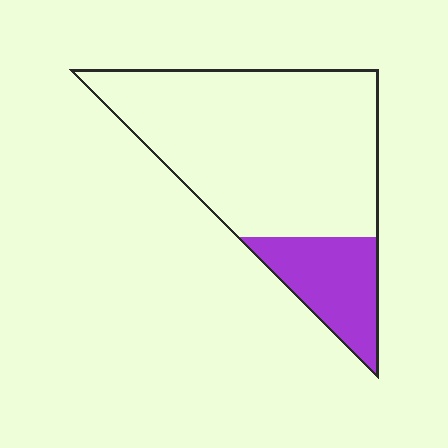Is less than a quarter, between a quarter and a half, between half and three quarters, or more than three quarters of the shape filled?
Less than a quarter.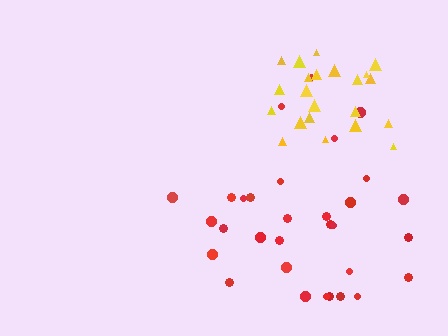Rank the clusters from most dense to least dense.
yellow, red.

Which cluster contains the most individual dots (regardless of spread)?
Red (31).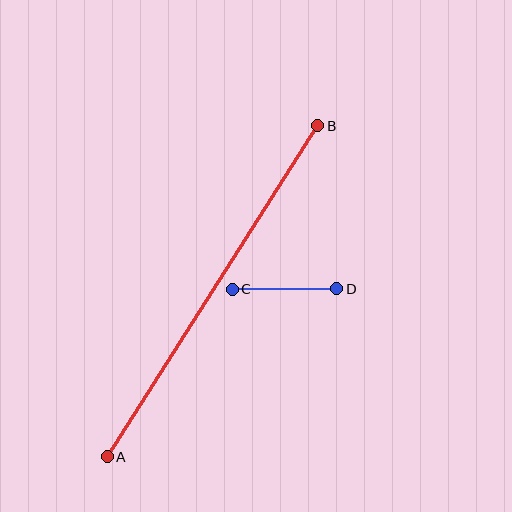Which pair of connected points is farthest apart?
Points A and B are farthest apart.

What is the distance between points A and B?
The distance is approximately 392 pixels.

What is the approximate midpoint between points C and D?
The midpoint is at approximately (285, 289) pixels.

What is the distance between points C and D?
The distance is approximately 105 pixels.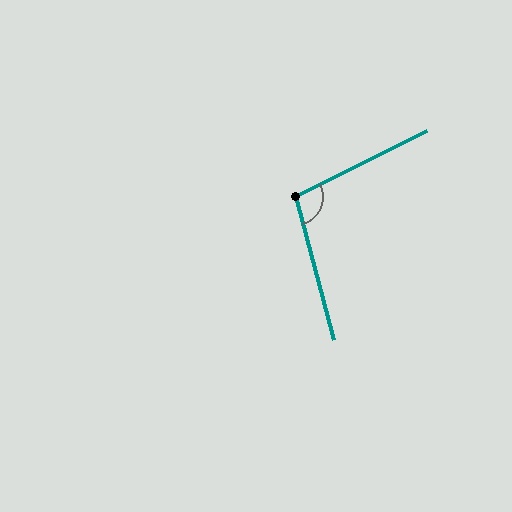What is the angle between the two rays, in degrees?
Approximately 102 degrees.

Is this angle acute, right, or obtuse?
It is obtuse.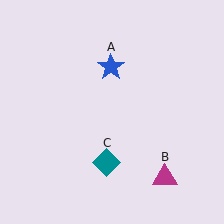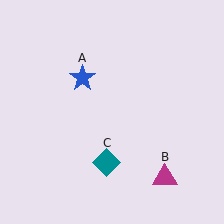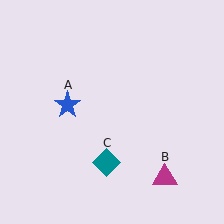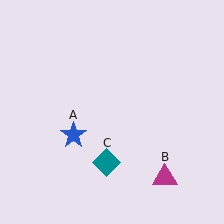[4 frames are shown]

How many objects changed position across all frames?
1 object changed position: blue star (object A).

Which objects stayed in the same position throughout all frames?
Magenta triangle (object B) and teal diamond (object C) remained stationary.